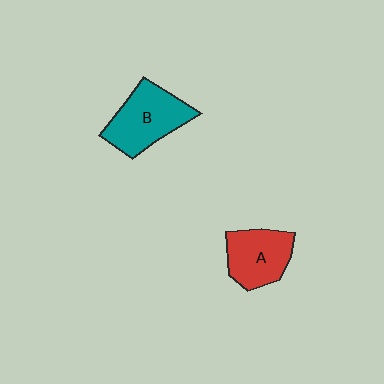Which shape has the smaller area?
Shape A (red).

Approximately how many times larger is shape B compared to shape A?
Approximately 1.2 times.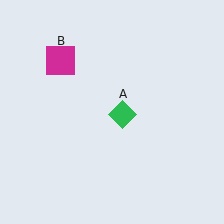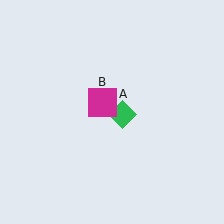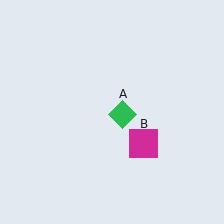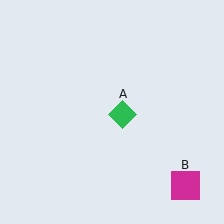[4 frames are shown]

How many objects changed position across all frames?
1 object changed position: magenta square (object B).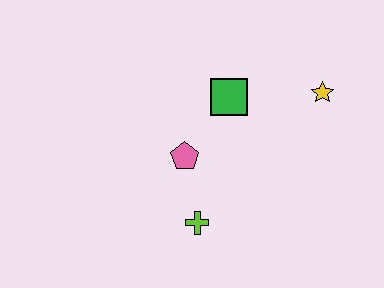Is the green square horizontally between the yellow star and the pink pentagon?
Yes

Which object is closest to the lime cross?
The pink pentagon is closest to the lime cross.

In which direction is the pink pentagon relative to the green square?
The pink pentagon is below the green square.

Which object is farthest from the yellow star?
The lime cross is farthest from the yellow star.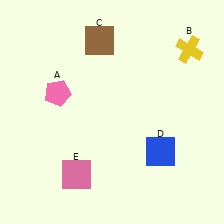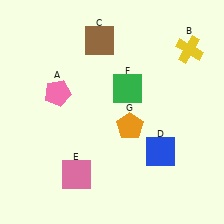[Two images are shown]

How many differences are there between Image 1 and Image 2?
There are 2 differences between the two images.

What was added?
A green square (F), an orange pentagon (G) were added in Image 2.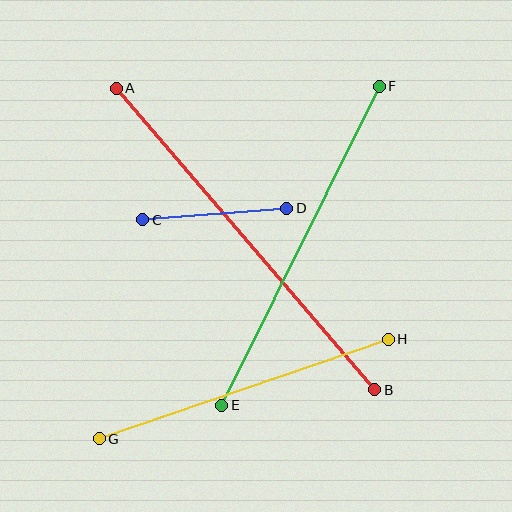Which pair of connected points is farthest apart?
Points A and B are farthest apart.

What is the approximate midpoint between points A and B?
The midpoint is at approximately (246, 239) pixels.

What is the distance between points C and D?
The distance is approximately 144 pixels.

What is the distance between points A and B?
The distance is approximately 397 pixels.